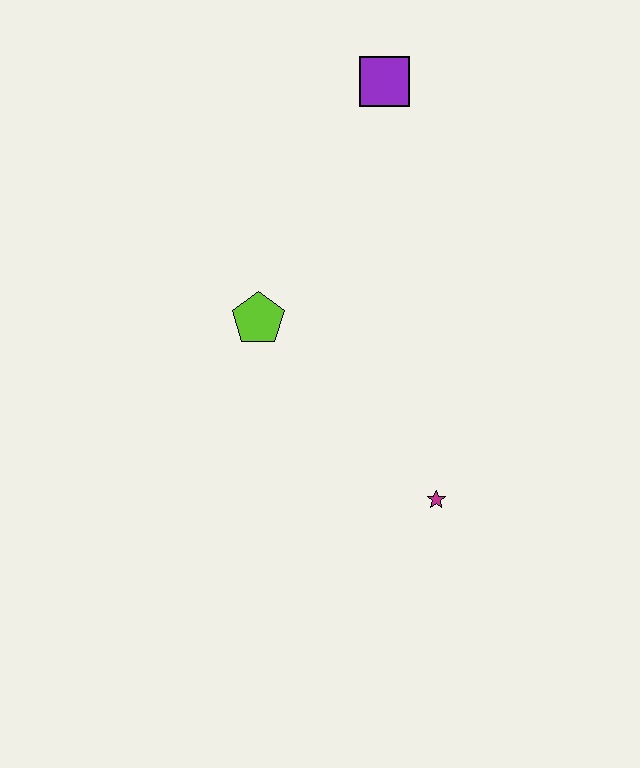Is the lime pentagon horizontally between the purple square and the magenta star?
No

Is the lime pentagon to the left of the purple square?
Yes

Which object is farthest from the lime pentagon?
The purple square is farthest from the lime pentagon.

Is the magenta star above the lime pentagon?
No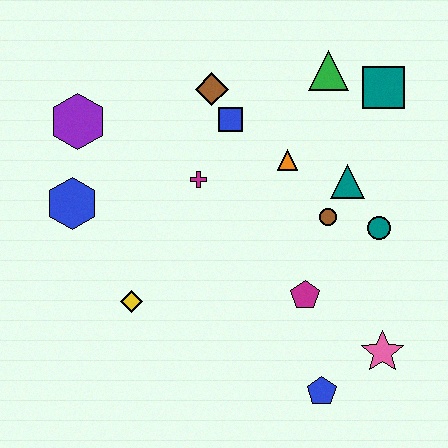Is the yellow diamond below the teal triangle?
Yes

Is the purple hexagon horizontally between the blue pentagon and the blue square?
No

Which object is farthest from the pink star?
The purple hexagon is farthest from the pink star.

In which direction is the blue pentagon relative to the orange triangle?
The blue pentagon is below the orange triangle.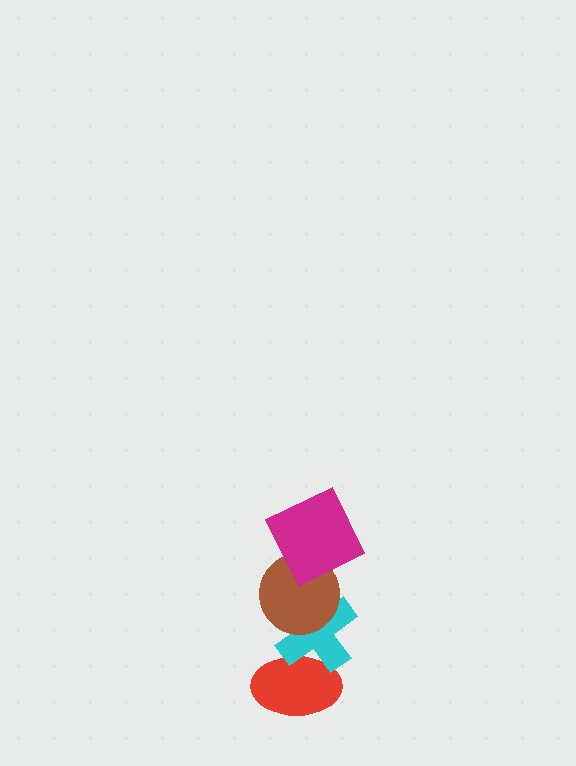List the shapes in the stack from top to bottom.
From top to bottom: the magenta square, the brown circle, the cyan cross, the red ellipse.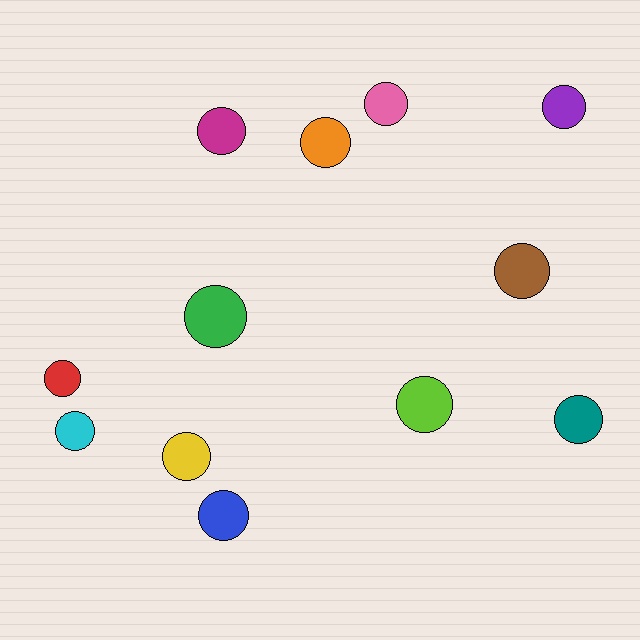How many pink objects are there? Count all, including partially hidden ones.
There is 1 pink object.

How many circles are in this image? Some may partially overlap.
There are 12 circles.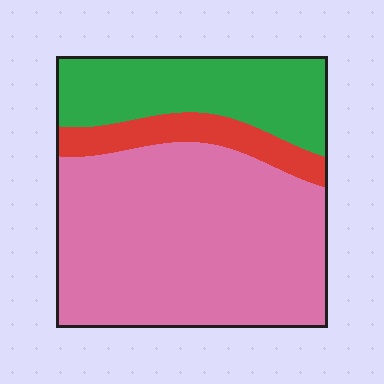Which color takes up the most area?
Pink, at roughly 65%.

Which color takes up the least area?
Red, at roughly 10%.